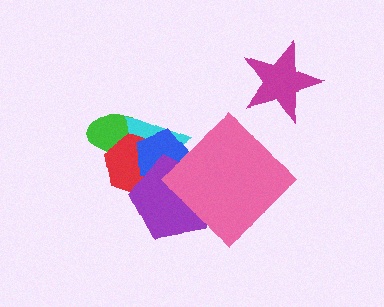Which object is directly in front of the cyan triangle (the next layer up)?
The red hexagon is directly in front of the cyan triangle.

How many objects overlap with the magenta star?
0 objects overlap with the magenta star.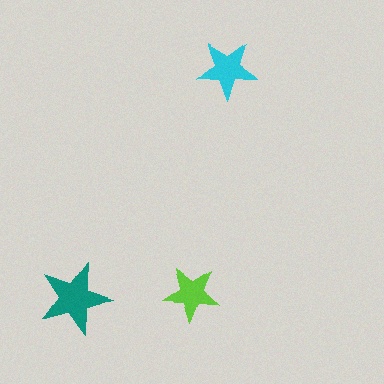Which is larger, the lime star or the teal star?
The teal one.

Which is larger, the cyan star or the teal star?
The teal one.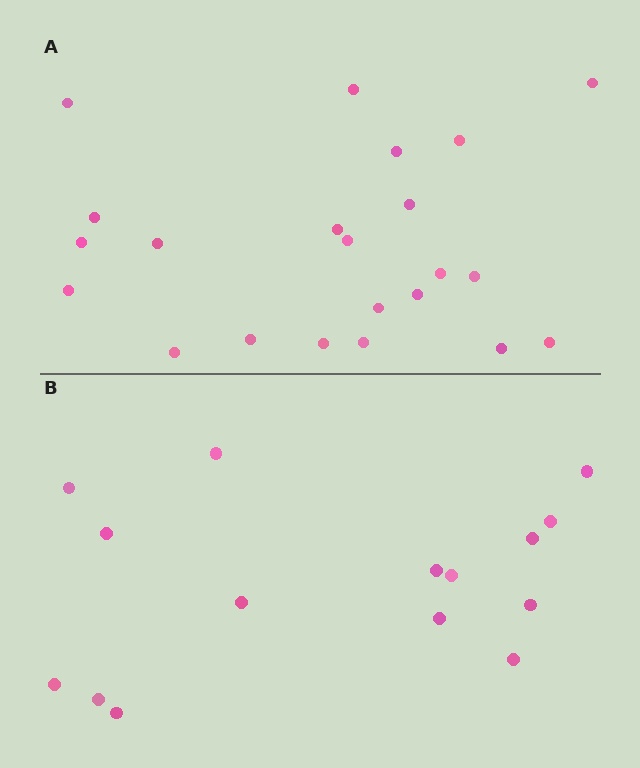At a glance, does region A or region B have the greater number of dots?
Region A (the top region) has more dots.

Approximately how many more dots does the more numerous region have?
Region A has roughly 8 or so more dots than region B.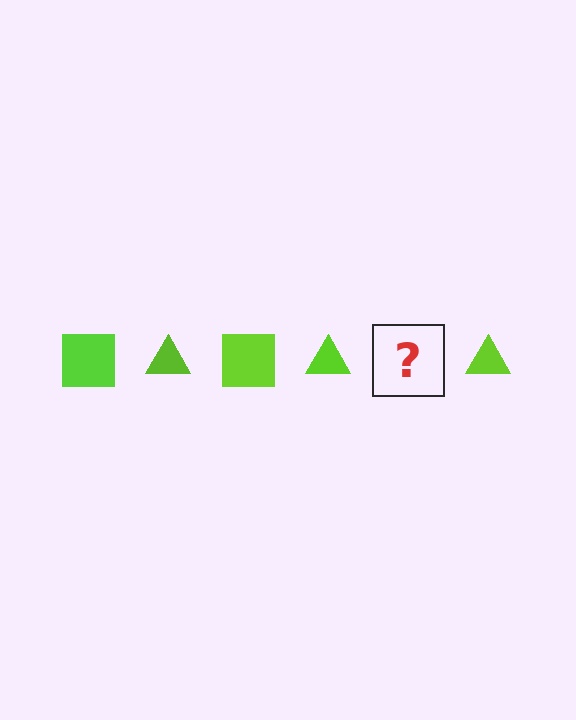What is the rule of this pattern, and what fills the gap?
The rule is that the pattern cycles through square, triangle shapes in lime. The gap should be filled with a lime square.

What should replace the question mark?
The question mark should be replaced with a lime square.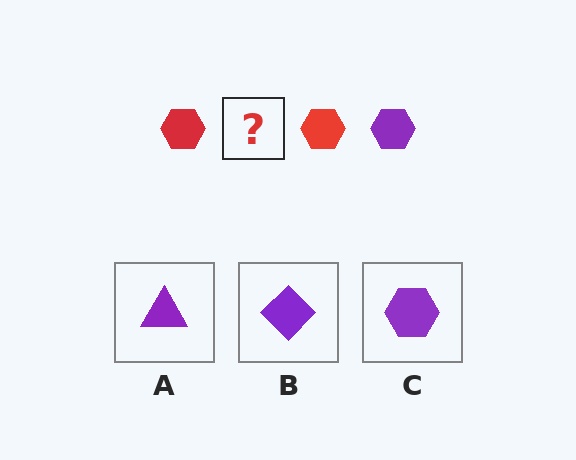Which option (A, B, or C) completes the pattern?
C.